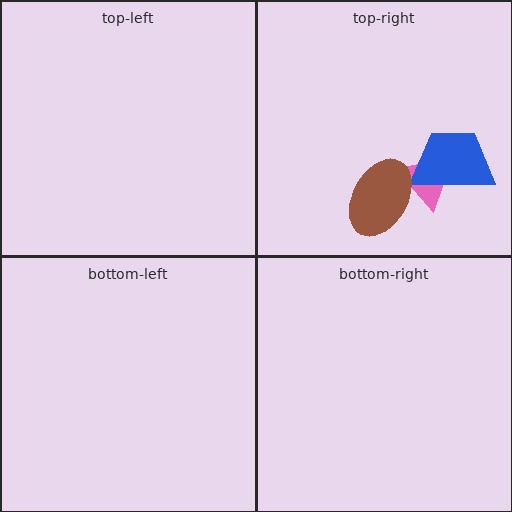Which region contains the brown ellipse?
The top-right region.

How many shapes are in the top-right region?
3.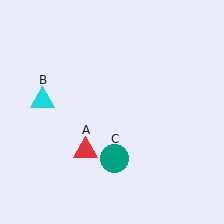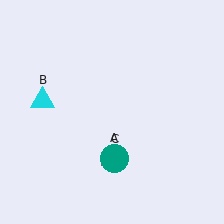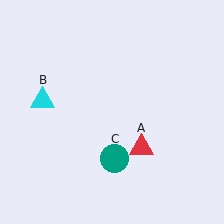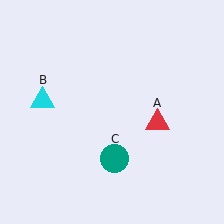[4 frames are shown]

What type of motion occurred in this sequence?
The red triangle (object A) rotated counterclockwise around the center of the scene.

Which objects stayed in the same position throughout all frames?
Cyan triangle (object B) and teal circle (object C) remained stationary.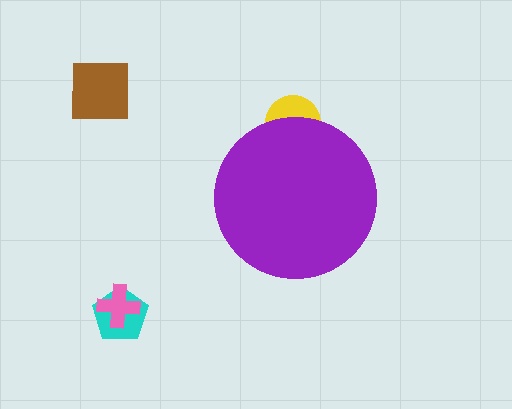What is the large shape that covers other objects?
A purple circle.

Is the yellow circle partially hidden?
Yes, the yellow circle is partially hidden behind the purple circle.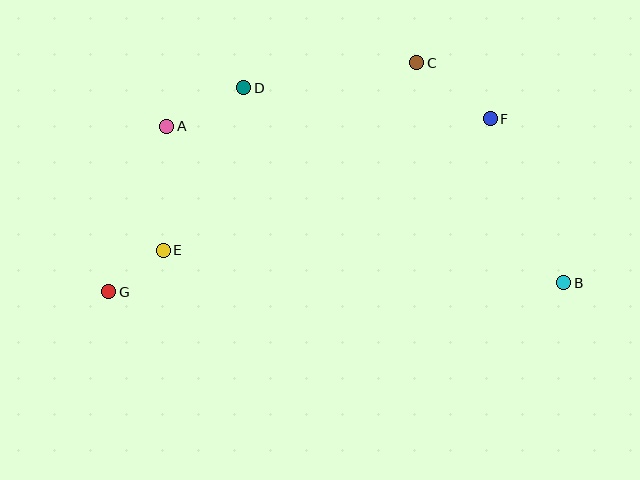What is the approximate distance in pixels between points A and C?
The distance between A and C is approximately 258 pixels.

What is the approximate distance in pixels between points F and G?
The distance between F and G is approximately 418 pixels.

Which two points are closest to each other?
Points E and G are closest to each other.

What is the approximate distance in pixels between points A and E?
The distance between A and E is approximately 124 pixels.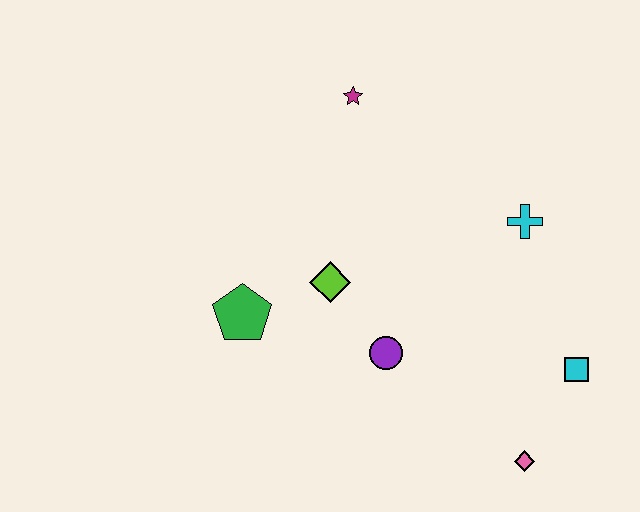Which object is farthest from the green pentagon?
The cyan square is farthest from the green pentagon.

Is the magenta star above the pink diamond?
Yes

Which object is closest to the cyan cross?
The cyan square is closest to the cyan cross.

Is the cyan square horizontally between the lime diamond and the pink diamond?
No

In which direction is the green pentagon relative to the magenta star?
The green pentagon is below the magenta star.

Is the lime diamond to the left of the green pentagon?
No